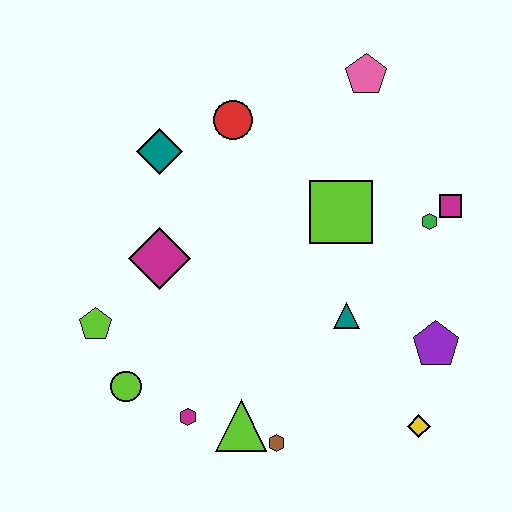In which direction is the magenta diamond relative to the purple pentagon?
The magenta diamond is to the left of the purple pentagon.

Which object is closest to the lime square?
The green hexagon is closest to the lime square.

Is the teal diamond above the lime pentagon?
Yes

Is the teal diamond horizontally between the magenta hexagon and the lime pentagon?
Yes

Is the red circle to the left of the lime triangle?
Yes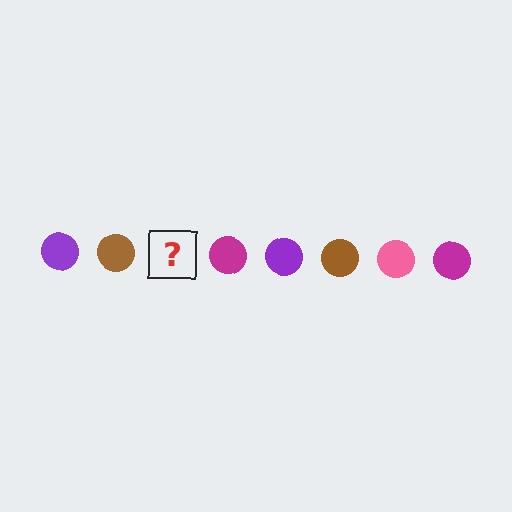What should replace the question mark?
The question mark should be replaced with a pink circle.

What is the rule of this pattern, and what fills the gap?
The rule is that the pattern cycles through purple, brown, pink, magenta circles. The gap should be filled with a pink circle.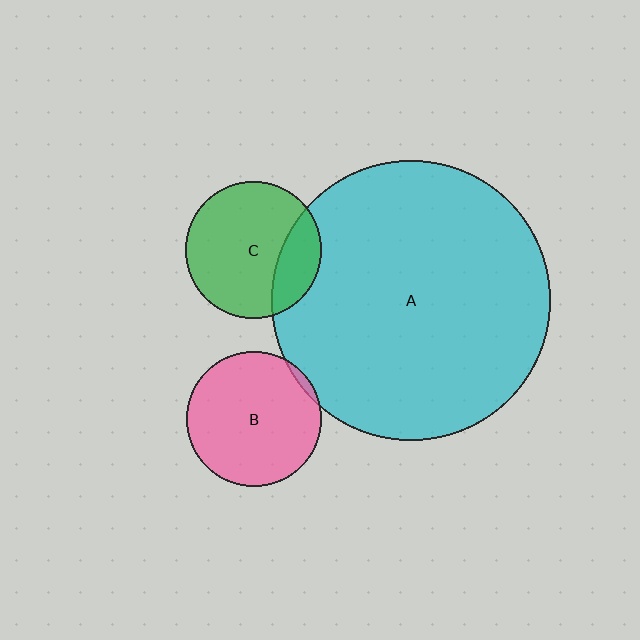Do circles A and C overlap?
Yes.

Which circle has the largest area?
Circle A (cyan).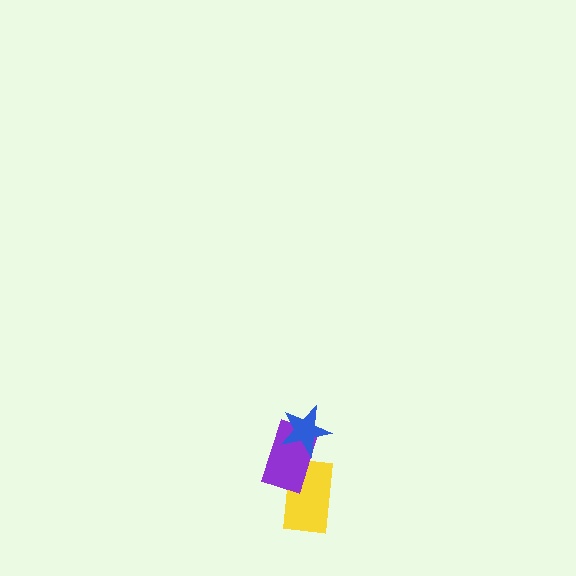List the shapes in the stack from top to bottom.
From top to bottom: the blue star, the purple rectangle, the yellow rectangle.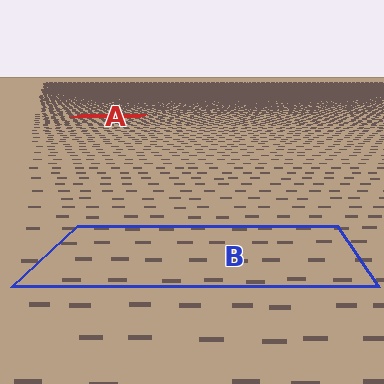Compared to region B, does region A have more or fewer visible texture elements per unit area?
Region A has more texture elements per unit area — they are packed more densely because it is farther away.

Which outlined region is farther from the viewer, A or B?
Region A is farther from the viewer — the texture elements inside it appear smaller and more densely packed.